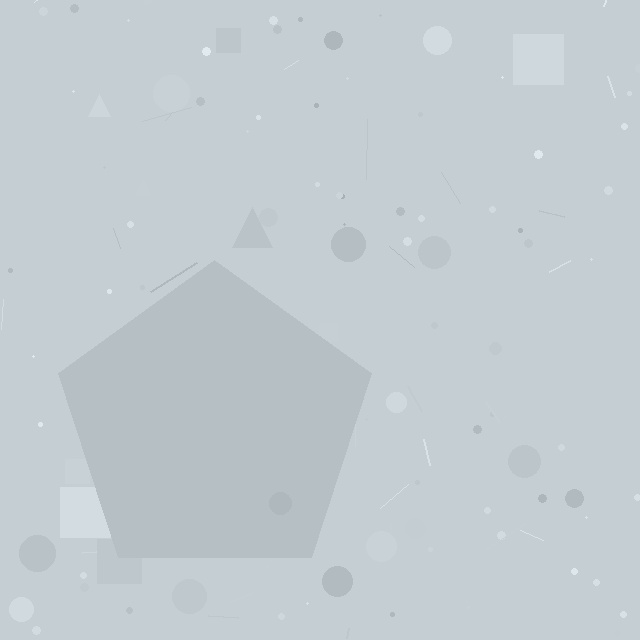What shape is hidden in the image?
A pentagon is hidden in the image.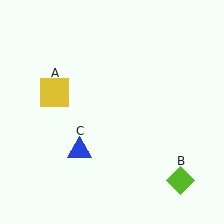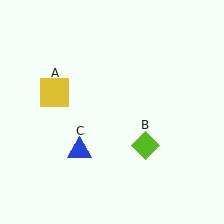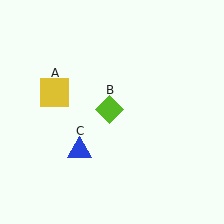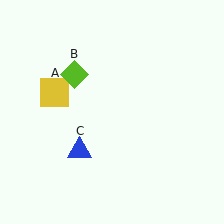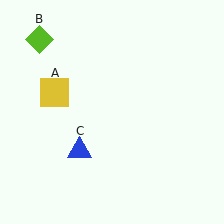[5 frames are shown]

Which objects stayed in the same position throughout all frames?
Yellow square (object A) and blue triangle (object C) remained stationary.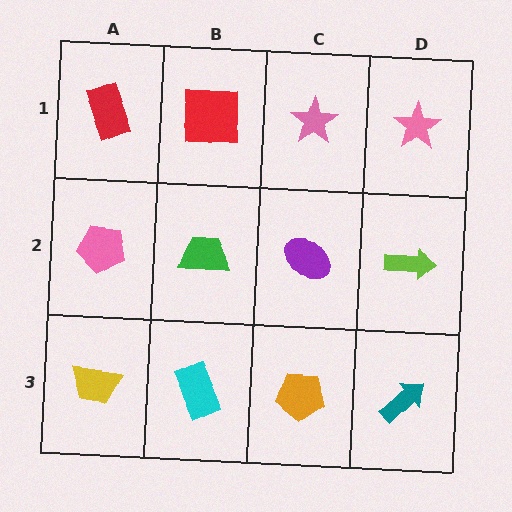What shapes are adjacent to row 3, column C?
A purple ellipse (row 2, column C), a cyan rectangle (row 3, column B), a teal arrow (row 3, column D).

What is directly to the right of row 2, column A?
A green trapezoid.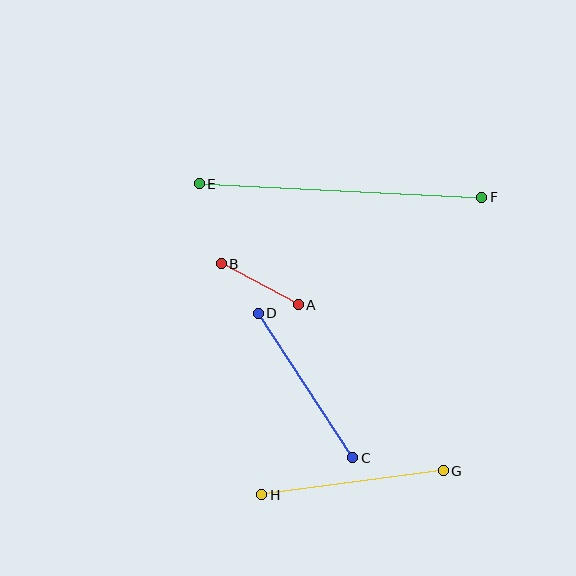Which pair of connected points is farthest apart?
Points E and F are farthest apart.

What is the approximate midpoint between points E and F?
The midpoint is at approximately (341, 191) pixels.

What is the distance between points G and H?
The distance is approximately 183 pixels.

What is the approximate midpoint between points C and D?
The midpoint is at approximately (306, 386) pixels.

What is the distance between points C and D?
The distance is approximately 172 pixels.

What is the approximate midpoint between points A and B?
The midpoint is at approximately (260, 284) pixels.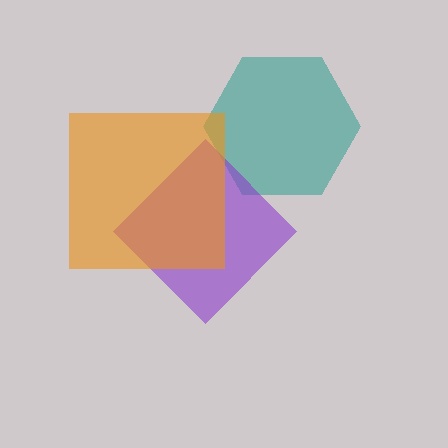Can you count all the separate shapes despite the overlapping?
Yes, there are 3 separate shapes.